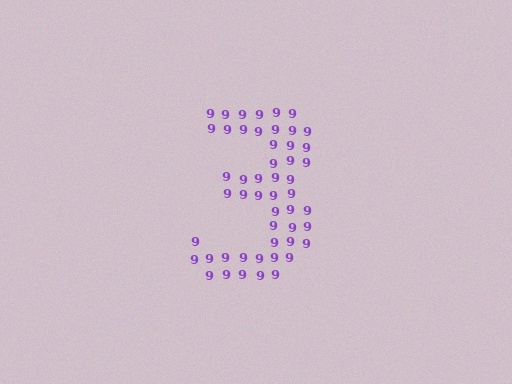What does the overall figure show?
The overall figure shows the digit 3.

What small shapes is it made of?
It is made of small digit 9's.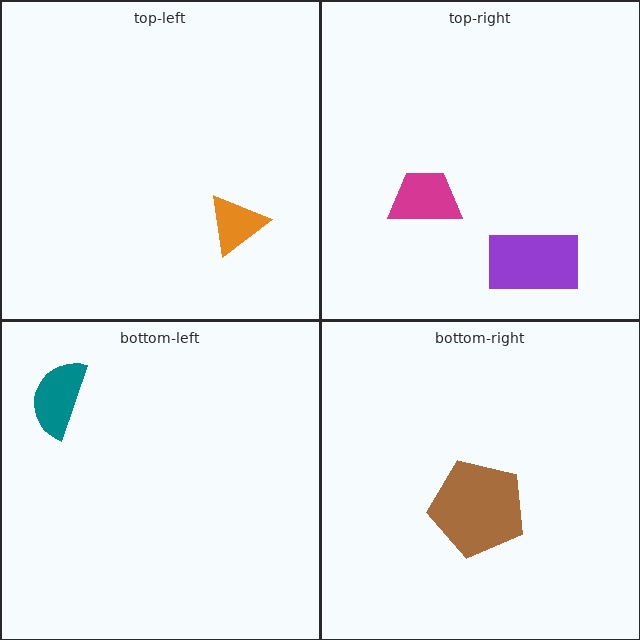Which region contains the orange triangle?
The top-left region.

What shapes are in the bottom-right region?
The brown pentagon.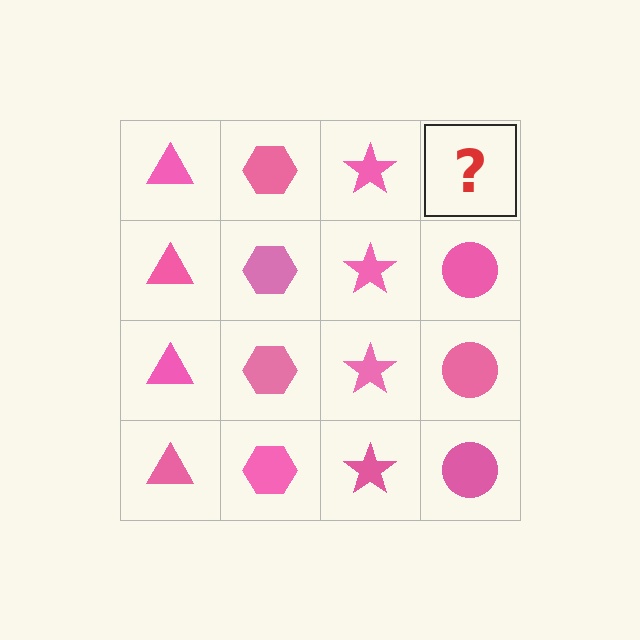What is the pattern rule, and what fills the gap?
The rule is that each column has a consistent shape. The gap should be filled with a pink circle.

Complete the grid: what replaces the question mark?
The question mark should be replaced with a pink circle.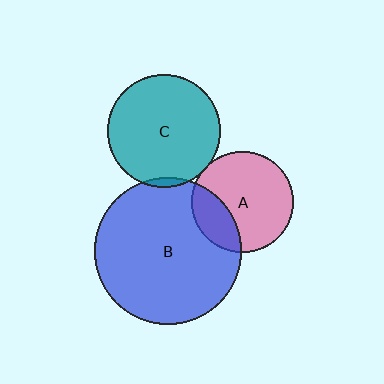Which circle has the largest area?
Circle B (blue).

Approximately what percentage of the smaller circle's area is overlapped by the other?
Approximately 5%.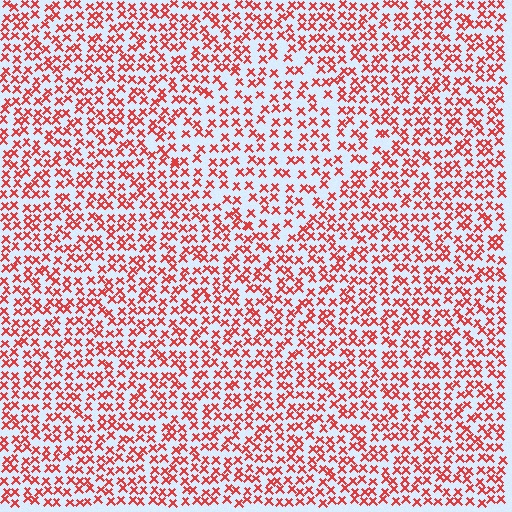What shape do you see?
I see a diamond.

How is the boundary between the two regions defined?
The boundary is defined by a change in element density (approximately 1.5x ratio). All elements are the same color, size, and shape.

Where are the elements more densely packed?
The elements are more densely packed outside the diamond boundary.